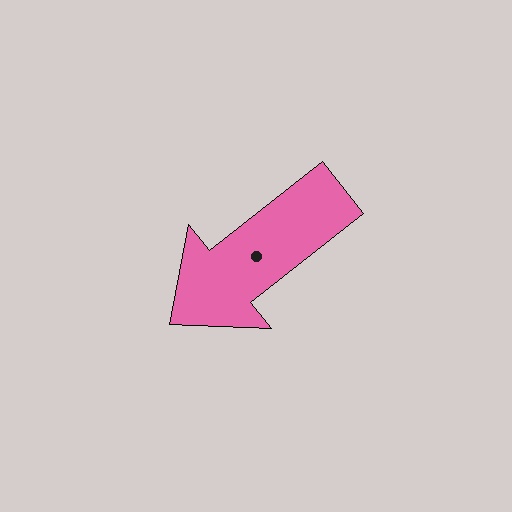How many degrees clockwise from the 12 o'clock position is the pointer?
Approximately 232 degrees.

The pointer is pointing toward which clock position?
Roughly 8 o'clock.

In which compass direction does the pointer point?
Southwest.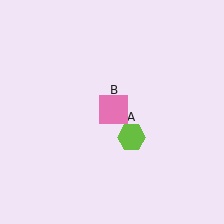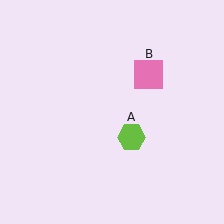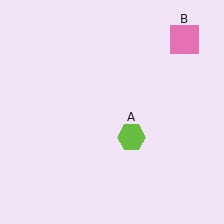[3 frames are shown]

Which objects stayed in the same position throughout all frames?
Lime hexagon (object A) remained stationary.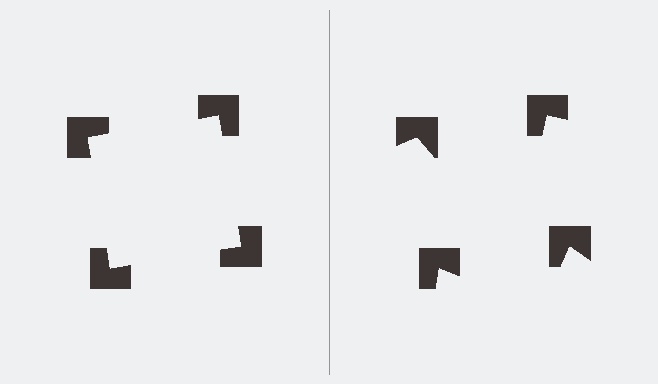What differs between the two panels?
The notched squares are positioned identically on both sides; only the wedge orientations differ. On the left they align to a square; on the right they are misaligned.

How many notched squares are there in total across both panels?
8 — 4 on each side.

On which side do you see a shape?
An illusory square appears on the left side. On the right side the wedge cuts are rotated, so no coherent shape forms.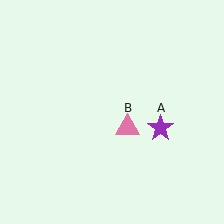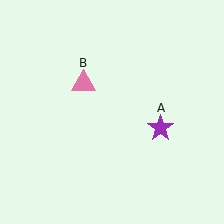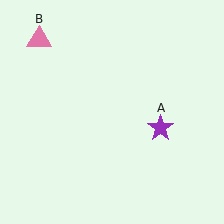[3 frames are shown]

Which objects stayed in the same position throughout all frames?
Purple star (object A) remained stationary.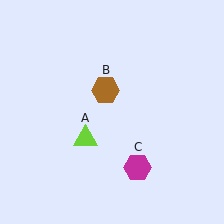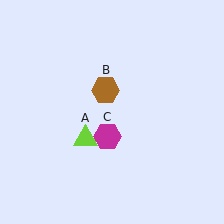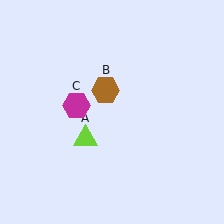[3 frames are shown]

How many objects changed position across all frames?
1 object changed position: magenta hexagon (object C).